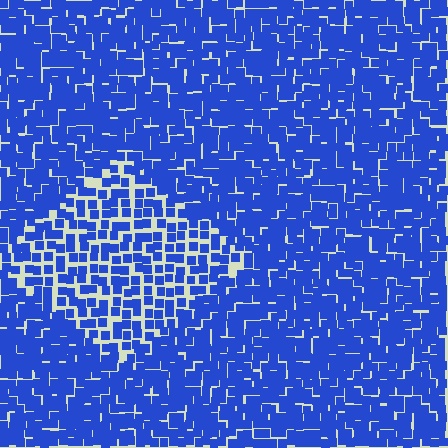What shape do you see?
I see a diamond.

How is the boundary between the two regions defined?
The boundary is defined by a change in element density (approximately 1.7x ratio). All elements are the same color, size, and shape.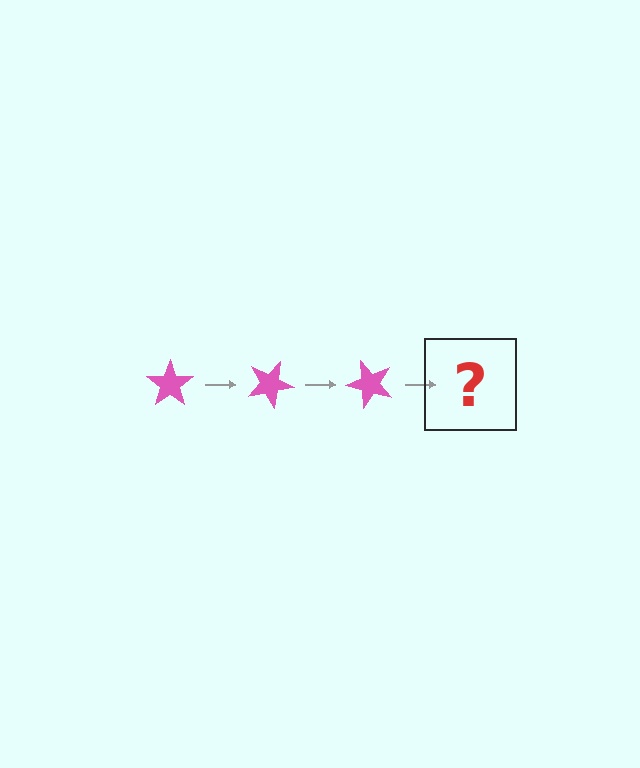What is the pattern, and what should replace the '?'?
The pattern is that the star rotates 25 degrees each step. The '?' should be a pink star rotated 75 degrees.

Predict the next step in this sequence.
The next step is a pink star rotated 75 degrees.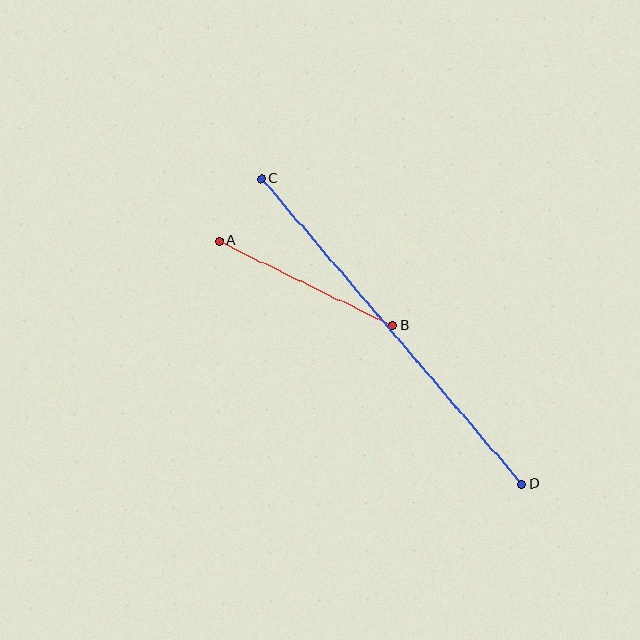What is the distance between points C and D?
The distance is approximately 402 pixels.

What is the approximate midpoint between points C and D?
The midpoint is at approximately (392, 331) pixels.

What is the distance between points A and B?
The distance is approximately 193 pixels.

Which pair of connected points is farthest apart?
Points C and D are farthest apart.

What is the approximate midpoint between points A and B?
The midpoint is at approximately (306, 283) pixels.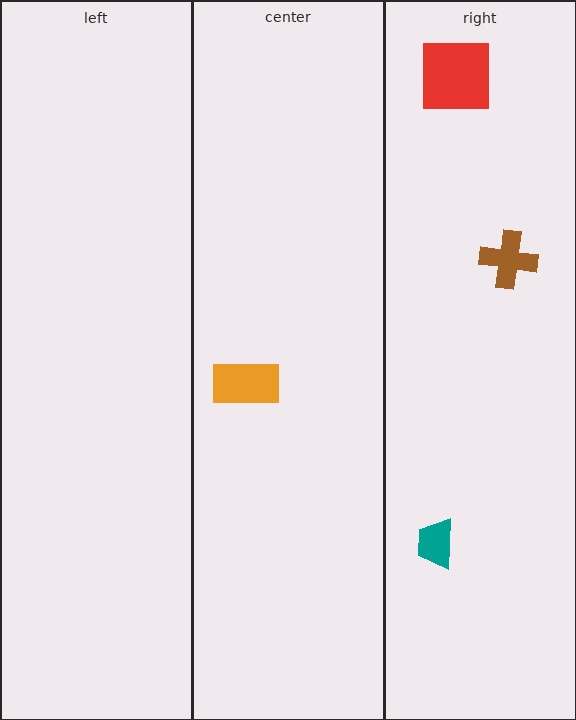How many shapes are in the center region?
1.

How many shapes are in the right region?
3.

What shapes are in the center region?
The orange rectangle.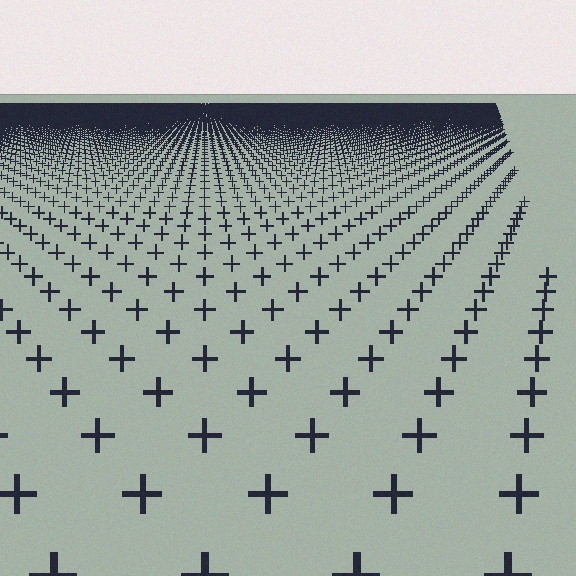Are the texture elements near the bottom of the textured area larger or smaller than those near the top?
Larger. Near the bottom, elements are closer to the viewer and appear at a bigger on-screen size.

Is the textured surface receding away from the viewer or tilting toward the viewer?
The surface is receding away from the viewer. Texture elements get smaller and denser toward the top.